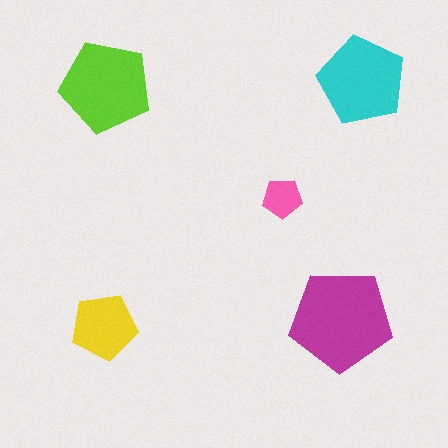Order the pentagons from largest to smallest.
the magenta one, the lime one, the cyan one, the yellow one, the pink one.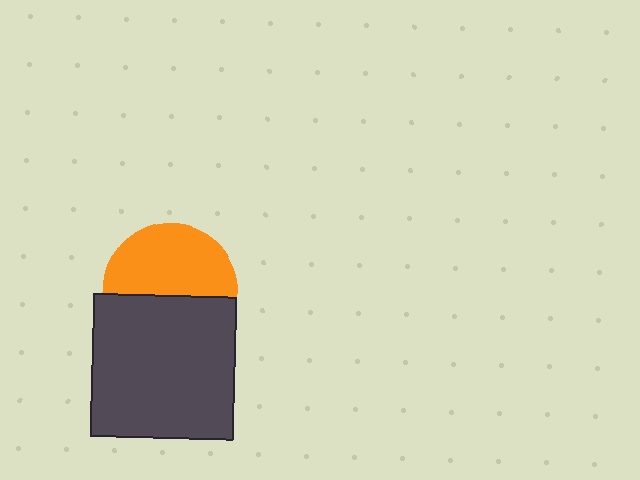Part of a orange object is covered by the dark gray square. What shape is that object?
It is a circle.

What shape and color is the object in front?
The object in front is a dark gray square.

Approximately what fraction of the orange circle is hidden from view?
Roughly 45% of the orange circle is hidden behind the dark gray square.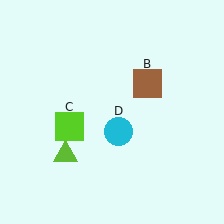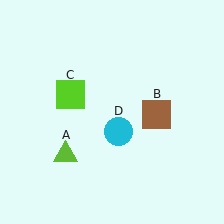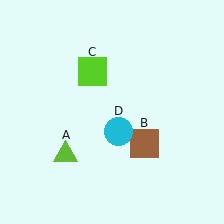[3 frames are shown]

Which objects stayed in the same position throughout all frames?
Lime triangle (object A) and cyan circle (object D) remained stationary.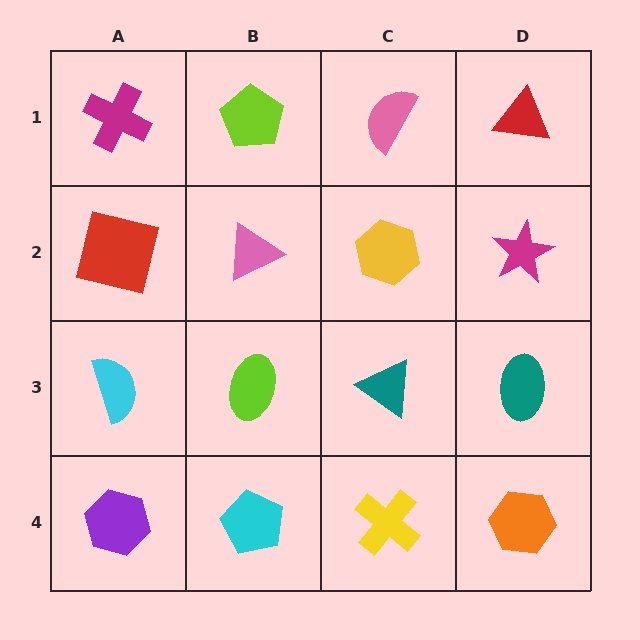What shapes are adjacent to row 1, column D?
A magenta star (row 2, column D), a pink semicircle (row 1, column C).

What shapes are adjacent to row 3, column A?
A red square (row 2, column A), a purple hexagon (row 4, column A), a lime ellipse (row 3, column B).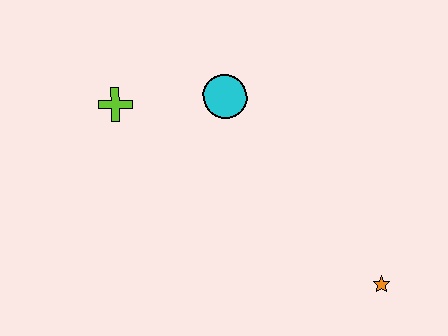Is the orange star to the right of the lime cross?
Yes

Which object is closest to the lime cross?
The cyan circle is closest to the lime cross.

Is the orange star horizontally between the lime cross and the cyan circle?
No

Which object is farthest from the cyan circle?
The orange star is farthest from the cyan circle.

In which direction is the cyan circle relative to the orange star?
The cyan circle is above the orange star.